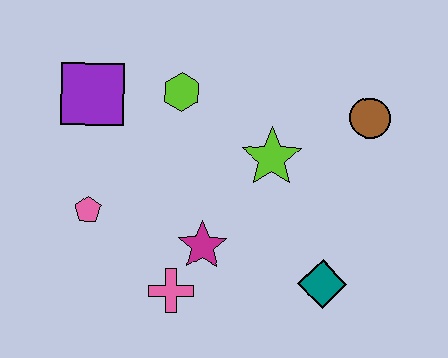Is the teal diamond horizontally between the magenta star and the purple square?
No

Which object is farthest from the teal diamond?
The purple square is farthest from the teal diamond.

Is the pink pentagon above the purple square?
No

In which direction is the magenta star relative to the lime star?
The magenta star is below the lime star.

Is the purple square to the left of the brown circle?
Yes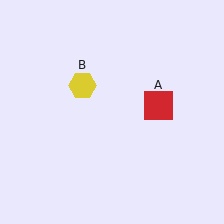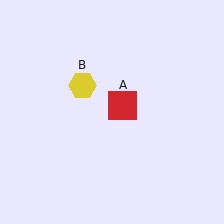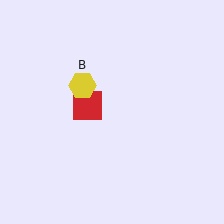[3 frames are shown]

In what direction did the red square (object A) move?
The red square (object A) moved left.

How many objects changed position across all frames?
1 object changed position: red square (object A).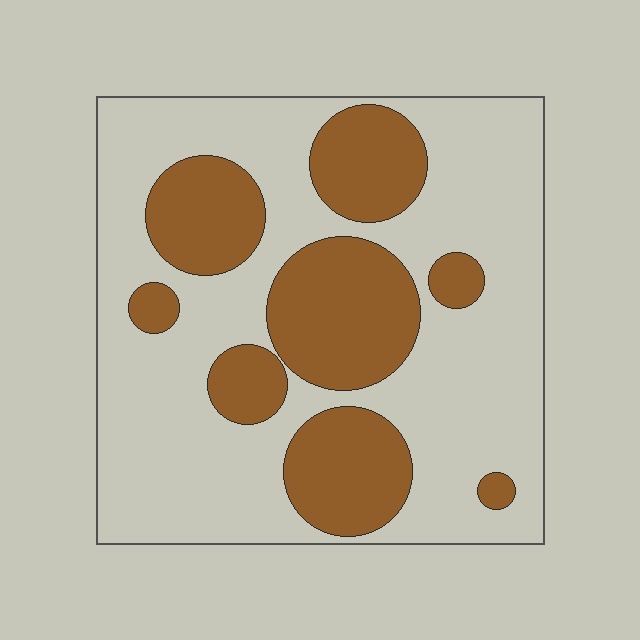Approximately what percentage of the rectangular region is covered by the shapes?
Approximately 35%.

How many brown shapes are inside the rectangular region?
8.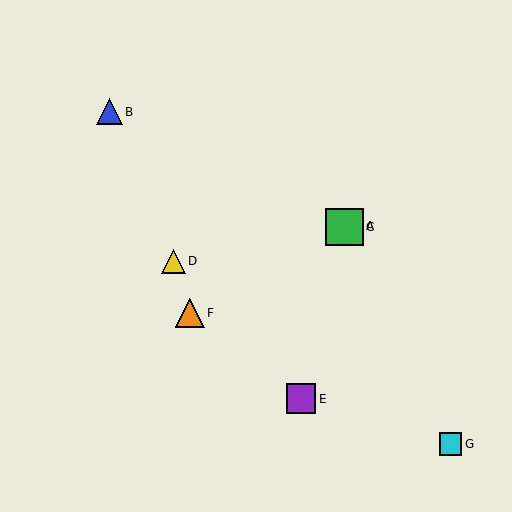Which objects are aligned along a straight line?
Objects A, C, F are aligned along a straight line.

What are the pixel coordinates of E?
Object E is at (301, 399).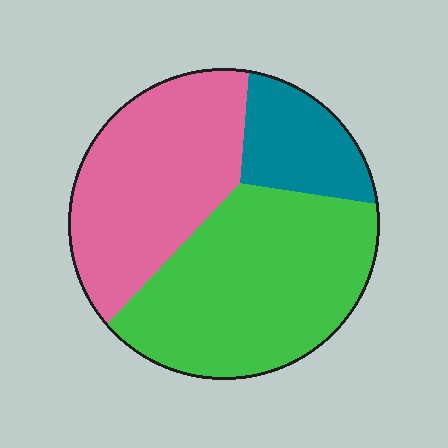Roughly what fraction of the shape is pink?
Pink takes up about three eighths (3/8) of the shape.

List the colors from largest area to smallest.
From largest to smallest: green, pink, teal.